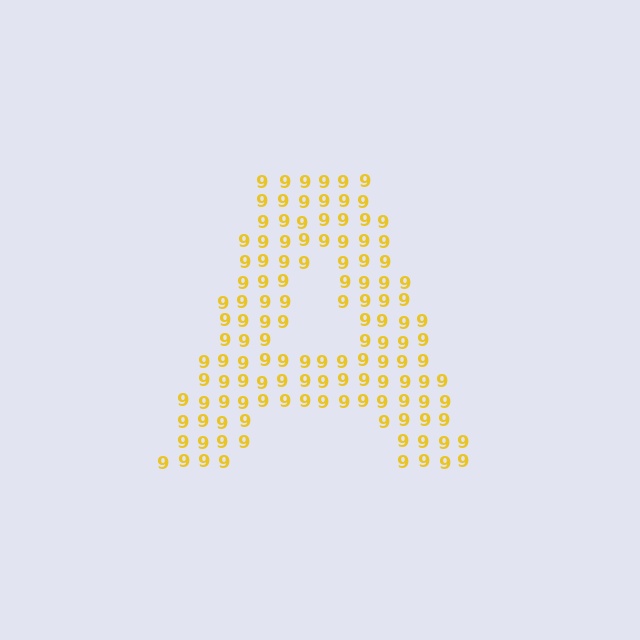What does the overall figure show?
The overall figure shows the letter A.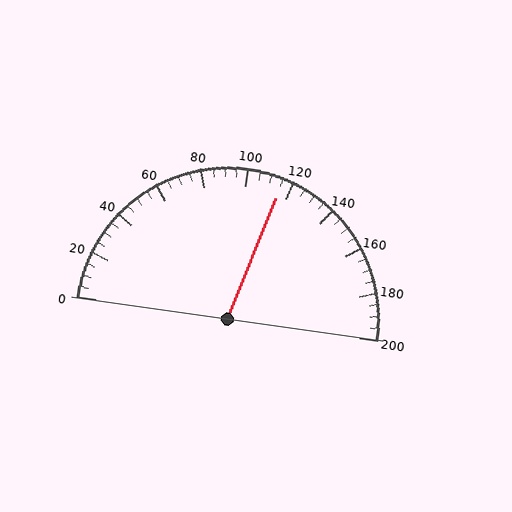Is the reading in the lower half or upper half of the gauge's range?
The reading is in the upper half of the range (0 to 200).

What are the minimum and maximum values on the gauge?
The gauge ranges from 0 to 200.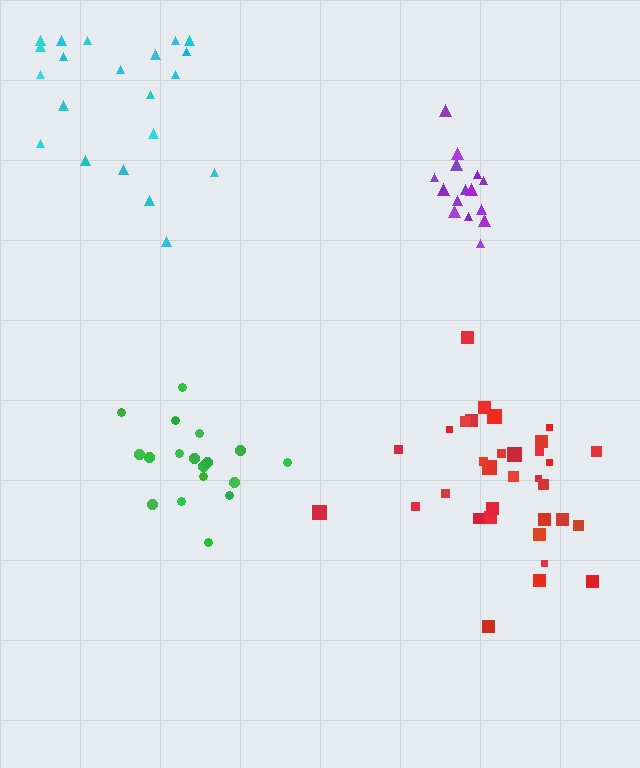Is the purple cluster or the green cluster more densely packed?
Purple.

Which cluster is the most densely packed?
Purple.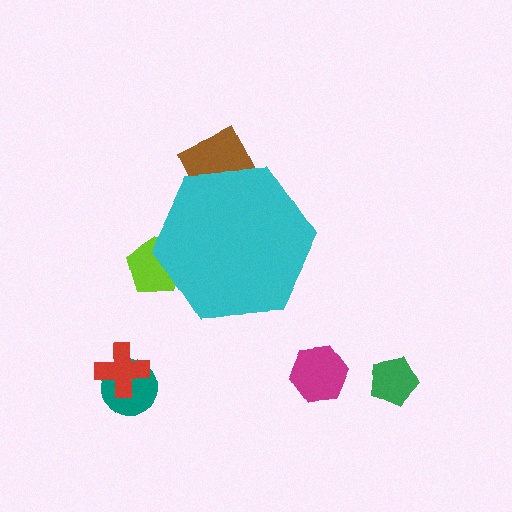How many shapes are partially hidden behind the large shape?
2 shapes are partially hidden.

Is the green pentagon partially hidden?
No, the green pentagon is fully visible.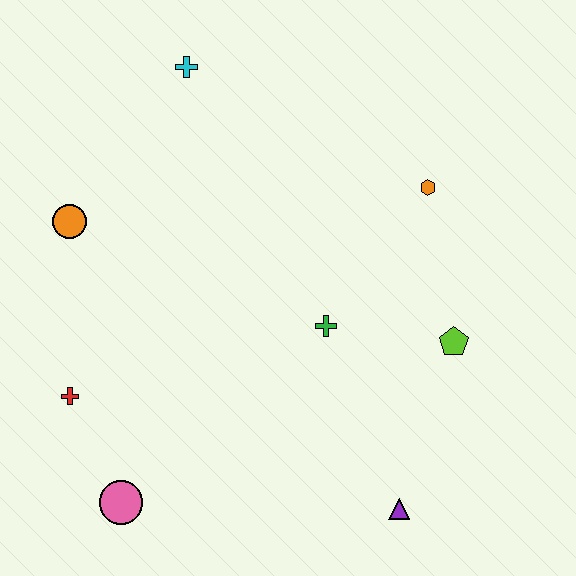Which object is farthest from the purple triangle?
The cyan cross is farthest from the purple triangle.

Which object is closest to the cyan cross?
The orange circle is closest to the cyan cross.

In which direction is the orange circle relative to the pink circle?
The orange circle is above the pink circle.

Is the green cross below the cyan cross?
Yes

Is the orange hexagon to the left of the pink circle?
No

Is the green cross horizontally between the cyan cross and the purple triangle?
Yes